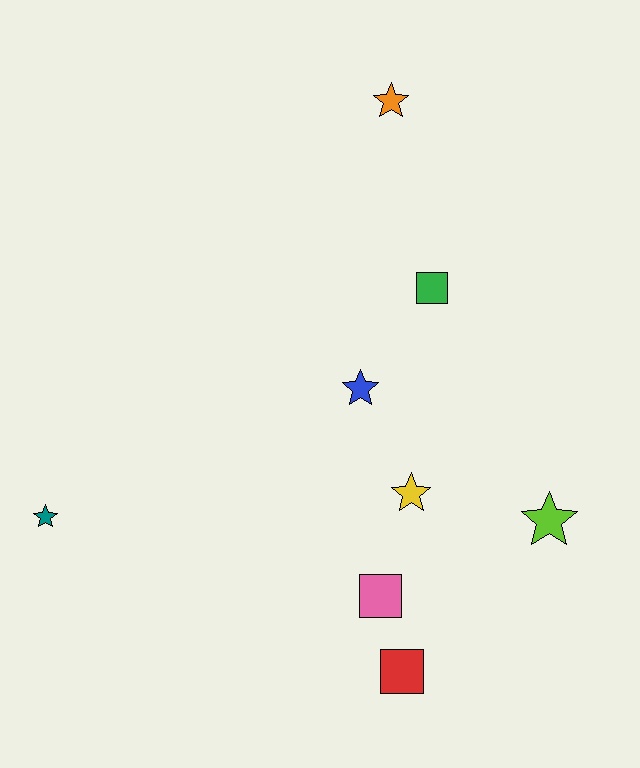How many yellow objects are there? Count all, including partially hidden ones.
There is 1 yellow object.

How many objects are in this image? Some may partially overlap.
There are 8 objects.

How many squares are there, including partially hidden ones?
There are 3 squares.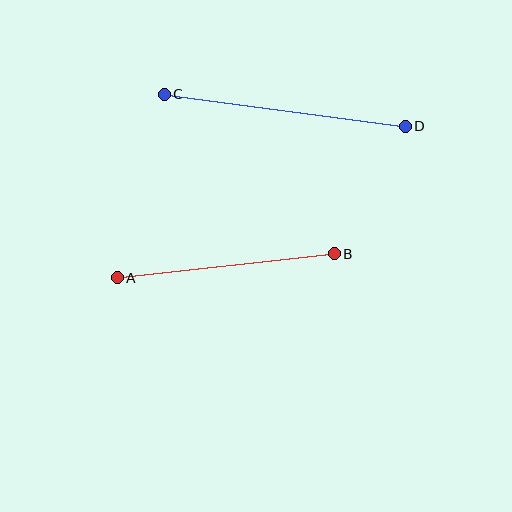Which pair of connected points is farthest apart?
Points C and D are farthest apart.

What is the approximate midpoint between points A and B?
The midpoint is at approximately (226, 266) pixels.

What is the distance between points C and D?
The distance is approximately 243 pixels.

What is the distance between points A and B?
The distance is approximately 218 pixels.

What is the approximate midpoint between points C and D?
The midpoint is at approximately (285, 110) pixels.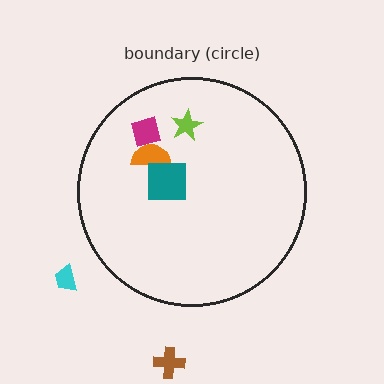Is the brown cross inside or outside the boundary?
Outside.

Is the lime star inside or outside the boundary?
Inside.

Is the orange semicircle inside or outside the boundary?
Inside.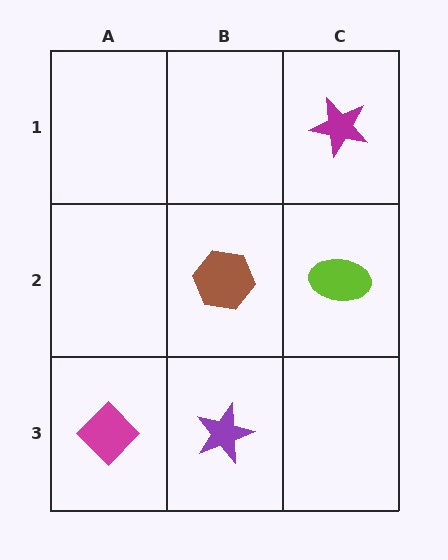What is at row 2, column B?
A brown hexagon.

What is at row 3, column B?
A purple star.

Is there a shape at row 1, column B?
No, that cell is empty.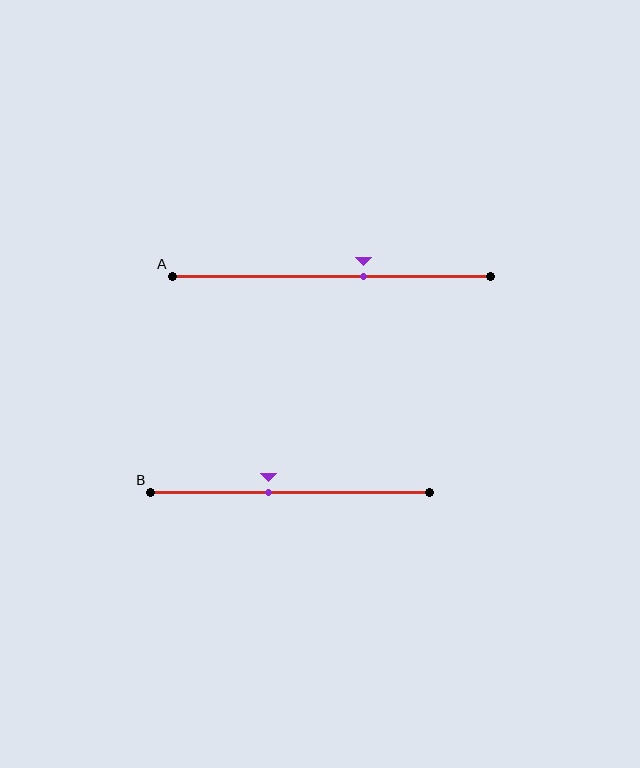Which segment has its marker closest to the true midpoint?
Segment B has its marker closest to the true midpoint.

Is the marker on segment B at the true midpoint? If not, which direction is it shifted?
No, the marker on segment B is shifted to the left by about 8% of the segment length.